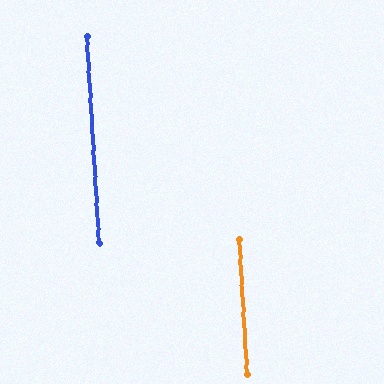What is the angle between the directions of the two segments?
Approximately 0 degrees.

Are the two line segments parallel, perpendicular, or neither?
Parallel — their directions differ by only 0.2°.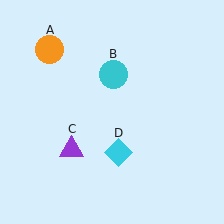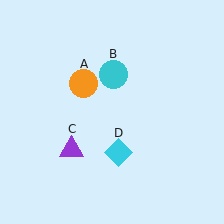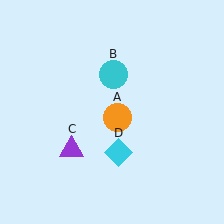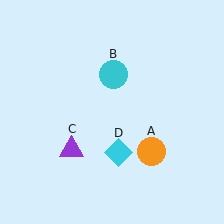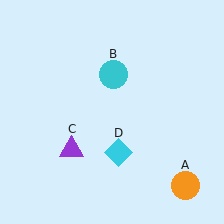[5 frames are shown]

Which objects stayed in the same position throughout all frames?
Cyan circle (object B) and purple triangle (object C) and cyan diamond (object D) remained stationary.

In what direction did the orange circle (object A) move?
The orange circle (object A) moved down and to the right.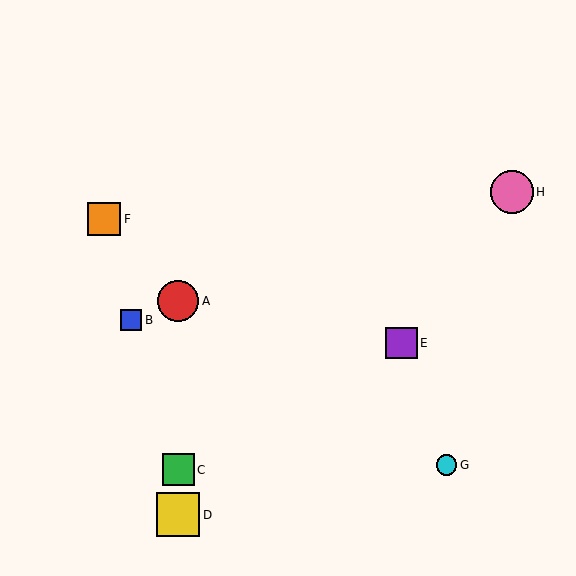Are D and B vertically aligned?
No, D is at x≈178 and B is at x≈131.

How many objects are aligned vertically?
3 objects (A, C, D) are aligned vertically.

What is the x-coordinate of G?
Object G is at x≈446.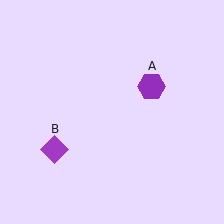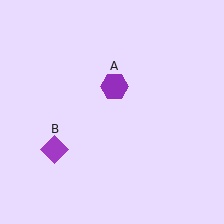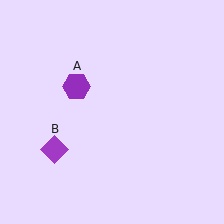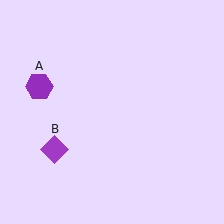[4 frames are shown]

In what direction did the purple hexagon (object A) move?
The purple hexagon (object A) moved left.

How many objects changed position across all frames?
1 object changed position: purple hexagon (object A).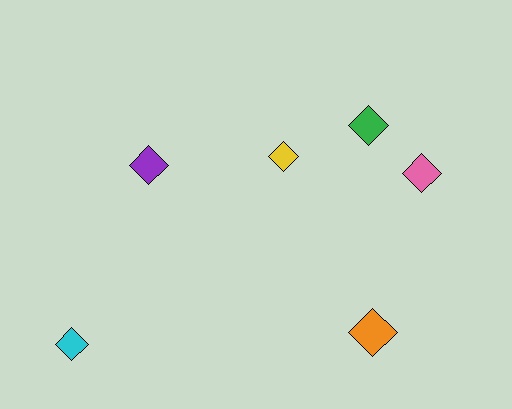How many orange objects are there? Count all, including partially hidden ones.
There is 1 orange object.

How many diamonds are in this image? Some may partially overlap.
There are 6 diamonds.